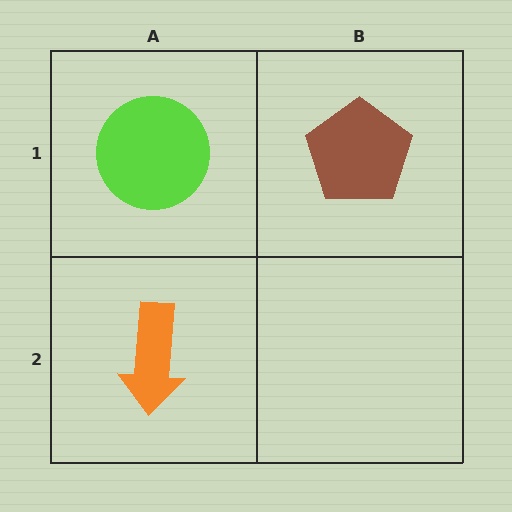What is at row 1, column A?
A lime circle.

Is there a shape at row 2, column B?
No, that cell is empty.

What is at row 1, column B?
A brown pentagon.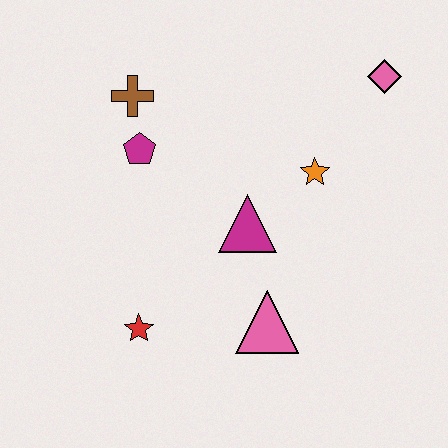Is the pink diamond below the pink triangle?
No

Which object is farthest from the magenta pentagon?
The pink diamond is farthest from the magenta pentagon.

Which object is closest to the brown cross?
The magenta pentagon is closest to the brown cross.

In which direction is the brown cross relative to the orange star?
The brown cross is to the left of the orange star.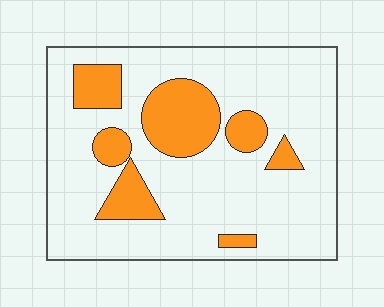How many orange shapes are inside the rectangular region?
7.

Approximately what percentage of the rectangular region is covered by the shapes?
Approximately 20%.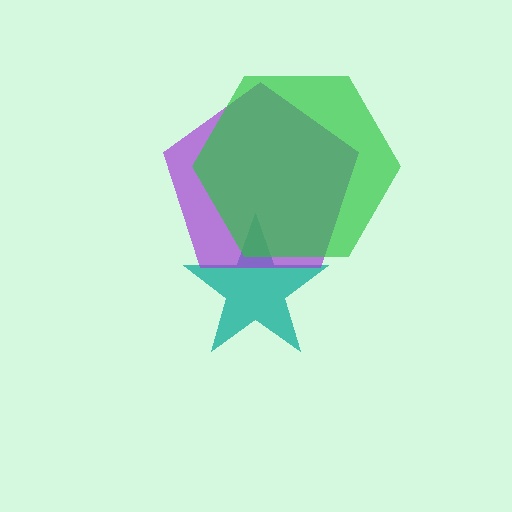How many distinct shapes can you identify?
There are 3 distinct shapes: a teal star, a purple pentagon, a green hexagon.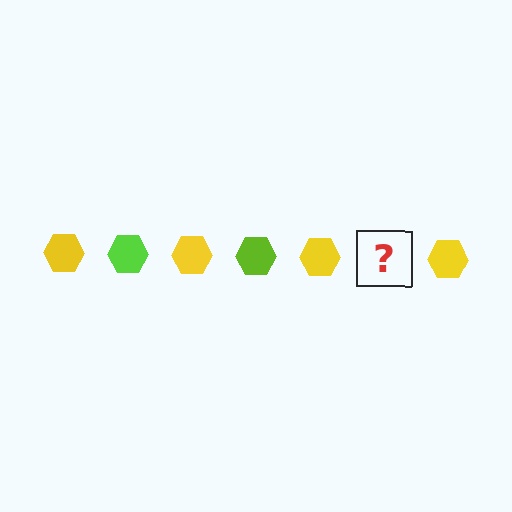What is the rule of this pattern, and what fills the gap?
The rule is that the pattern cycles through yellow, lime hexagons. The gap should be filled with a lime hexagon.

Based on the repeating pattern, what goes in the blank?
The blank should be a lime hexagon.